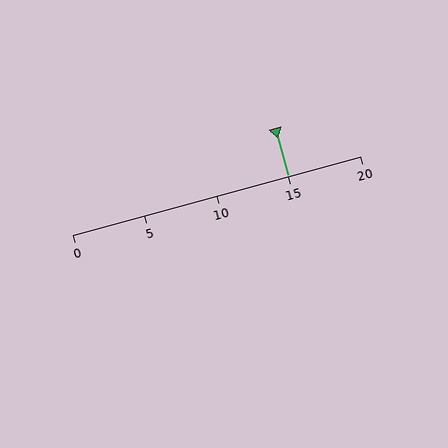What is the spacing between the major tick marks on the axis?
The major ticks are spaced 5 apart.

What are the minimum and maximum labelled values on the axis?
The axis runs from 0 to 20.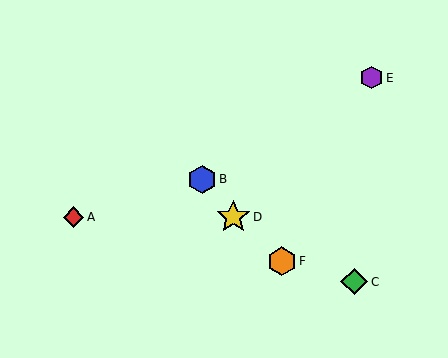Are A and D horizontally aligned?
Yes, both are at y≈217.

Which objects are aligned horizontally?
Objects A, D are aligned horizontally.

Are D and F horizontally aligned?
No, D is at y≈217 and F is at y≈261.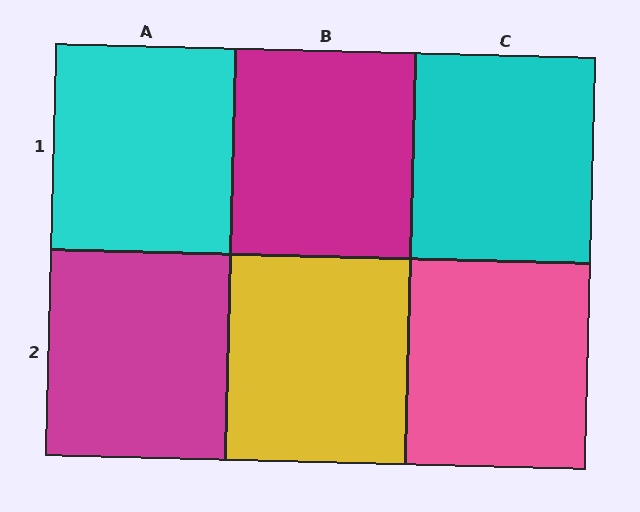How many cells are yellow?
1 cell is yellow.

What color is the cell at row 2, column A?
Magenta.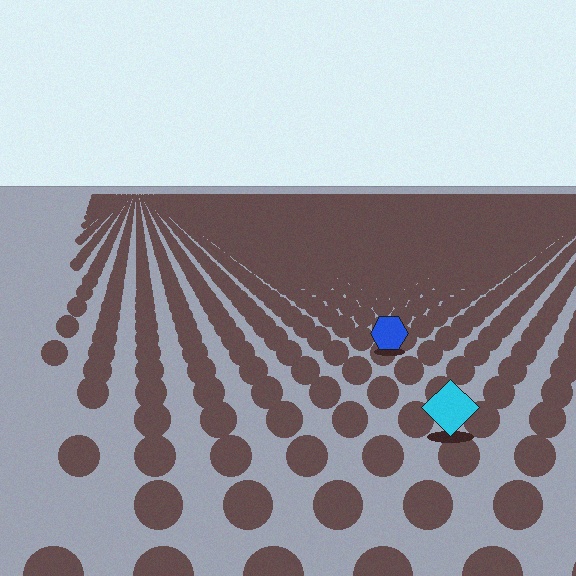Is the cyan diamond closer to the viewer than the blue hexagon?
Yes. The cyan diamond is closer — you can tell from the texture gradient: the ground texture is coarser near it.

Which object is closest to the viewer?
The cyan diamond is closest. The texture marks near it are larger and more spread out.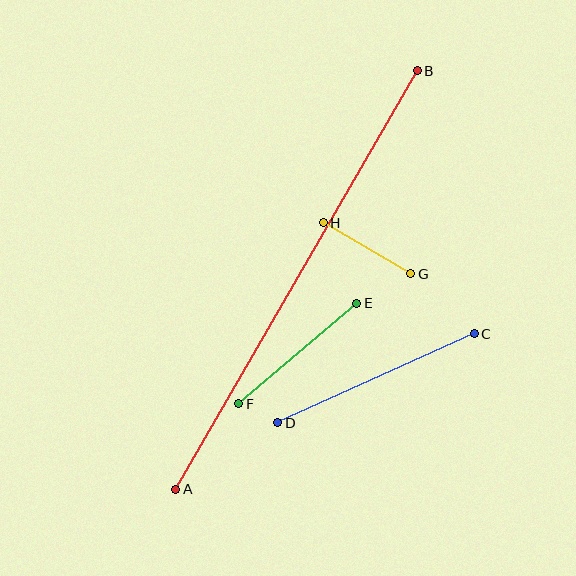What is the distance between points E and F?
The distance is approximately 155 pixels.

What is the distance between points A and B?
The distance is approximately 483 pixels.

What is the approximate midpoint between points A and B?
The midpoint is at approximately (297, 280) pixels.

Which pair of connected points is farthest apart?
Points A and B are farthest apart.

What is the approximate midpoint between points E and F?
The midpoint is at approximately (298, 353) pixels.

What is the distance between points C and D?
The distance is approximately 216 pixels.